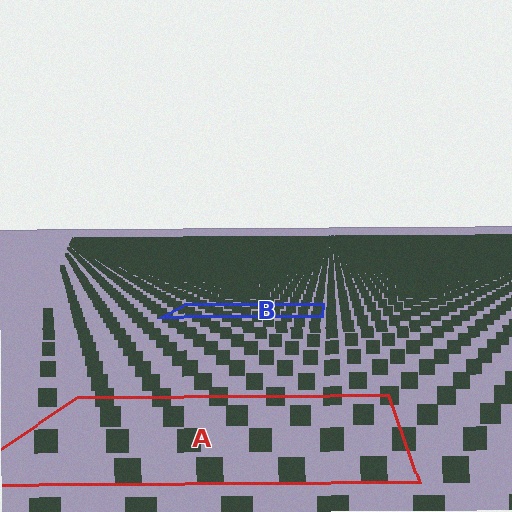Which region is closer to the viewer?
Region A is closer. The texture elements there are larger and more spread out.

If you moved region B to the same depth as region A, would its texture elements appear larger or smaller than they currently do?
They would appear larger. At a closer depth, the same texture elements are projected at a bigger on-screen size.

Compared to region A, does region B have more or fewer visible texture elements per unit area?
Region B has more texture elements per unit area — they are packed more densely because it is farther away.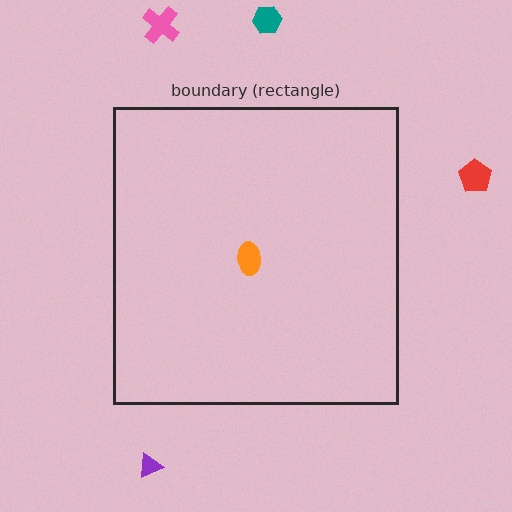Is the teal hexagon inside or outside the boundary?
Outside.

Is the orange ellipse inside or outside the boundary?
Inside.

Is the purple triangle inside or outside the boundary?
Outside.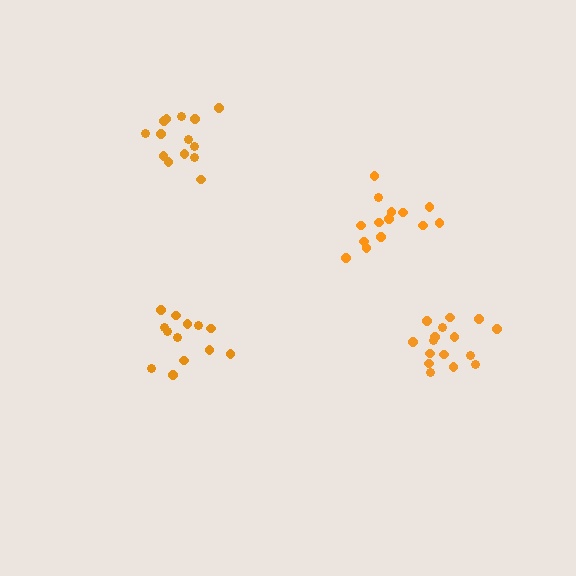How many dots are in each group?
Group 1: 14 dots, Group 2: 16 dots, Group 3: 13 dots, Group 4: 14 dots (57 total).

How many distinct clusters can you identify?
There are 4 distinct clusters.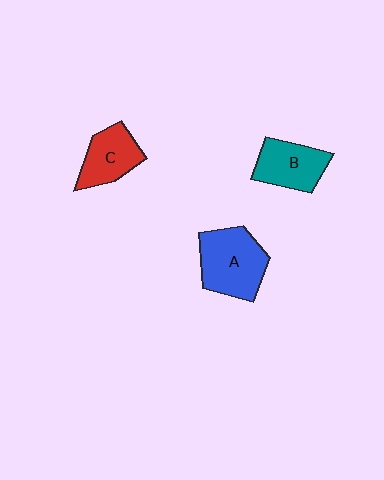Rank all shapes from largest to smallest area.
From largest to smallest: A (blue), B (teal), C (red).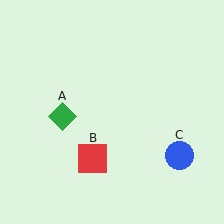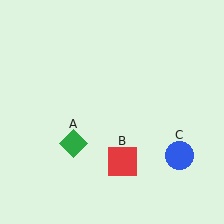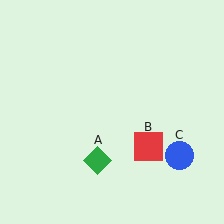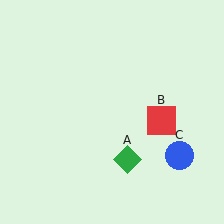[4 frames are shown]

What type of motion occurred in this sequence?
The green diamond (object A), red square (object B) rotated counterclockwise around the center of the scene.